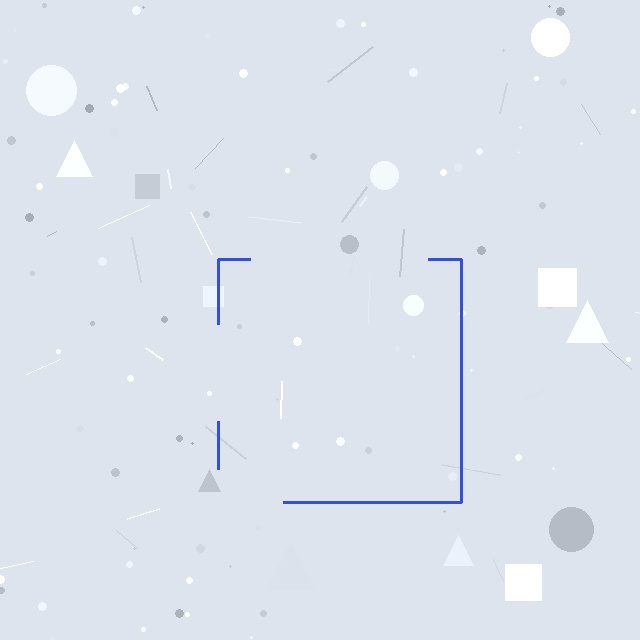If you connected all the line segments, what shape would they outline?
They would outline a square.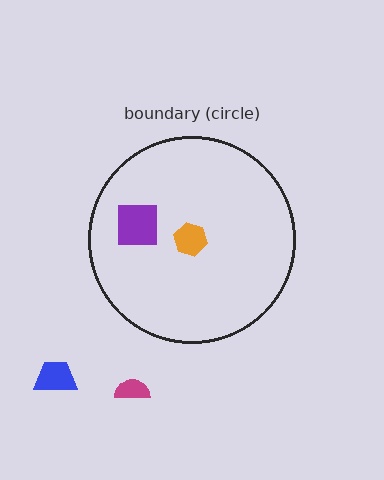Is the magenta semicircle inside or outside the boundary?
Outside.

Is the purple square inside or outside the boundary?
Inside.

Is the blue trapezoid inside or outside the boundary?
Outside.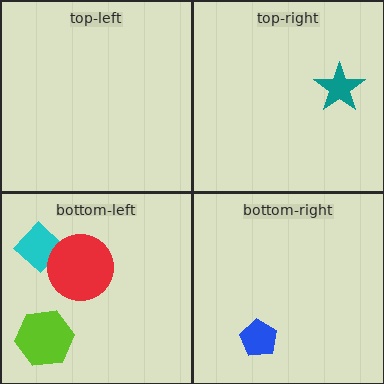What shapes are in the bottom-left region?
The cyan diamond, the lime hexagon, the red circle.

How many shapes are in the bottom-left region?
3.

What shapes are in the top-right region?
The teal star.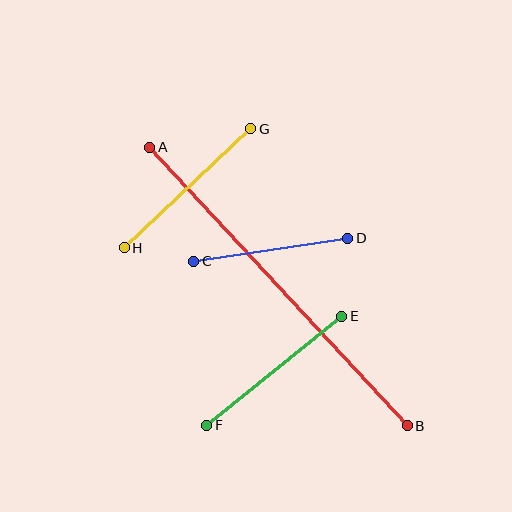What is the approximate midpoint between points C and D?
The midpoint is at approximately (271, 250) pixels.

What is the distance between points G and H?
The distance is approximately 174 pixels.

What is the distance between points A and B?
The distance is approximately 379 pixels.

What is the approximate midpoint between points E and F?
The midpoint is at approximately (274, 371) pixels.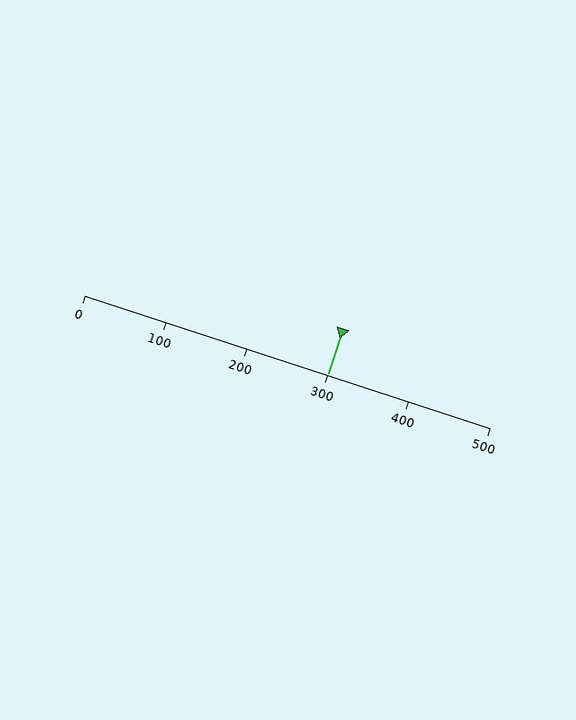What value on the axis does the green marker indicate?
The marker indicates approximately 300.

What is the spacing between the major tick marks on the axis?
The major ticks are spaced 100 apart.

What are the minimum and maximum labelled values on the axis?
The axis runs from 0 to 500.